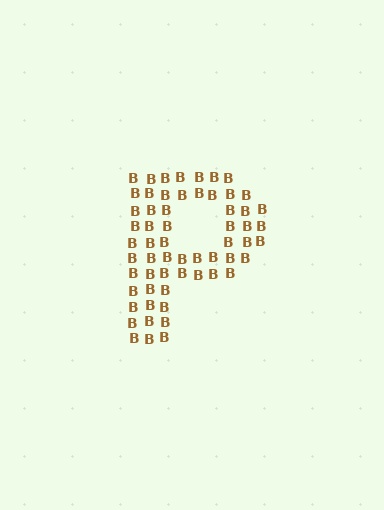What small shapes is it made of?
It is made of small letter B's.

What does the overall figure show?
The overall figure shows the letter P.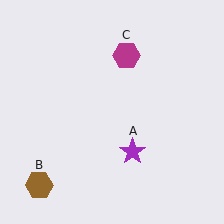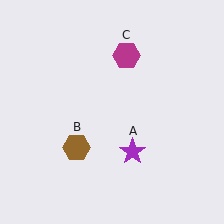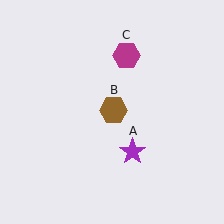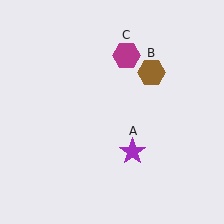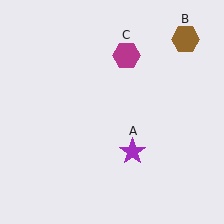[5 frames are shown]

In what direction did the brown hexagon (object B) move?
The brown hexagon (object B) moved up and to the right.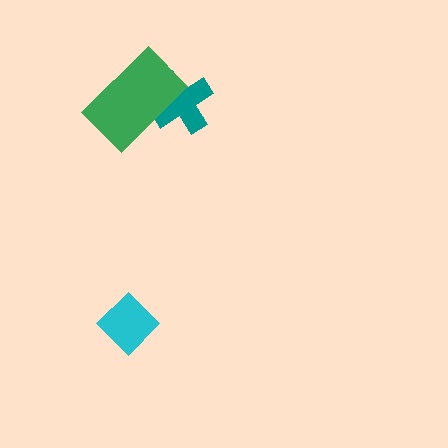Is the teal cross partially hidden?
Yes, it is partially covered by another shape.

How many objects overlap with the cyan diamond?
0 objects overlap with the cyan diamond.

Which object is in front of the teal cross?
The green rectangle is in front of the teal cross.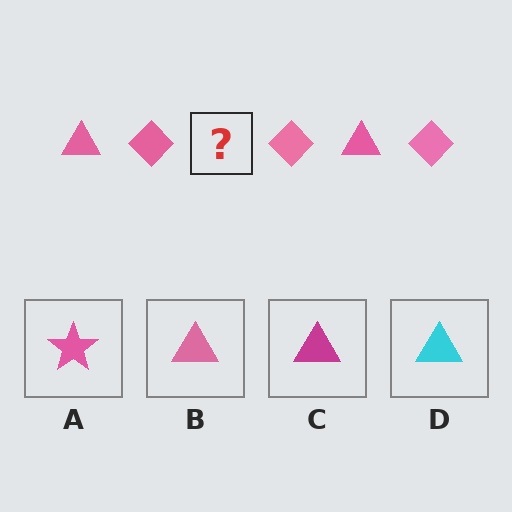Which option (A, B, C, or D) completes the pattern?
B.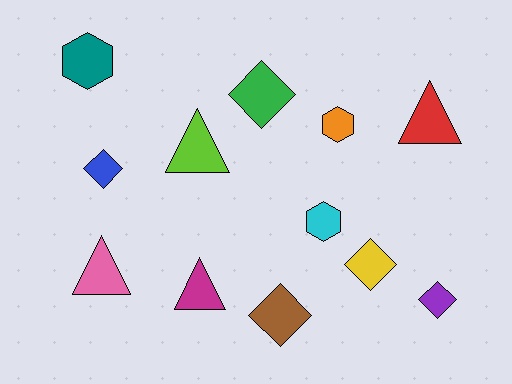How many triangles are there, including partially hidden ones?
There are 4 triangles.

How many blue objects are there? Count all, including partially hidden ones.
There is 1 blue object.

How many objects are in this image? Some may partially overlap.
There are 12 objects.